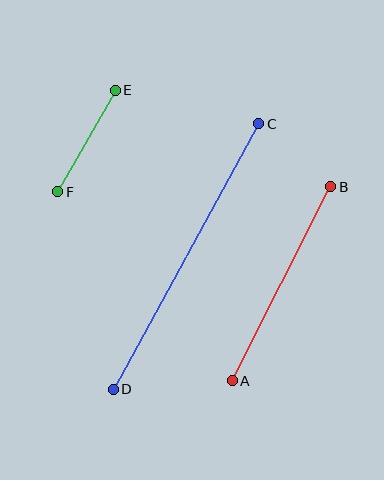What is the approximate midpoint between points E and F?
The midpoint is at approximately (86, 141) pixels.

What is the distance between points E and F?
The distance is approximately 116 pixels.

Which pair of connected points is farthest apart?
Points C and D are farthest apart.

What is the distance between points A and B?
The distance is approximately 218 pixels.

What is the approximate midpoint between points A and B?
The midpoint is at approximately (281, 284) pixels.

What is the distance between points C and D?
The distance is approximately 303 pixels.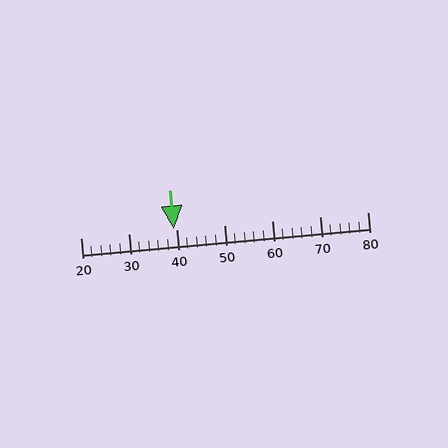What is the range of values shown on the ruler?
The ruler shows values from 20 to 80.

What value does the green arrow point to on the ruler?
The green arrow points to approximately 39.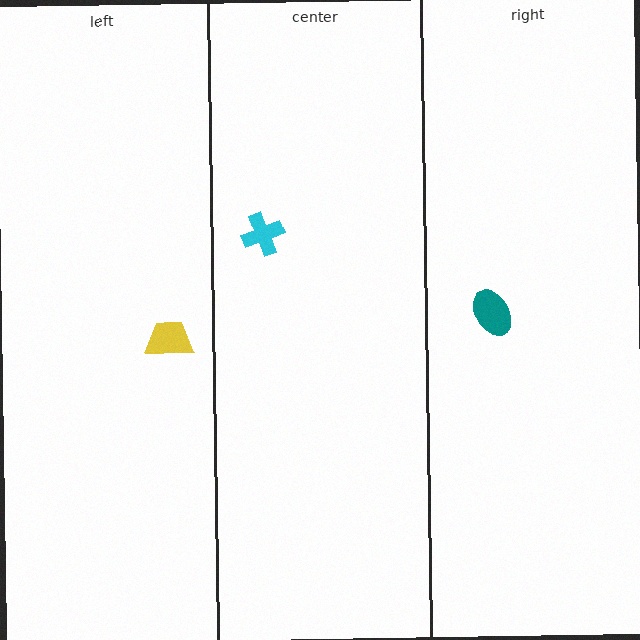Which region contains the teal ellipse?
The right region.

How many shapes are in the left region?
1.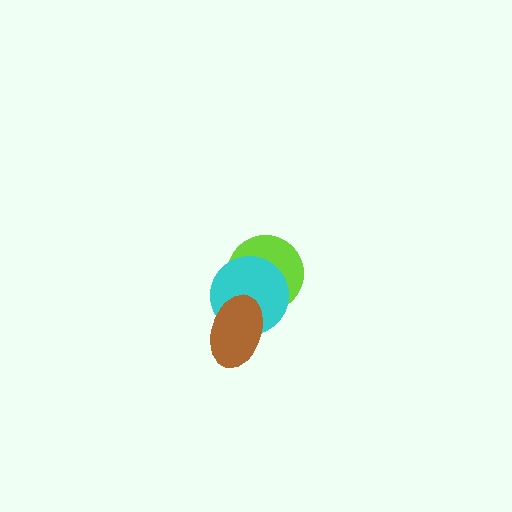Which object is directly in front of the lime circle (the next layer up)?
The cyan circle is directly in front of the lime circle.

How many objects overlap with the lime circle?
2 objects overlap with the lime circle.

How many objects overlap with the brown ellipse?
2 objects overlap with the brown ellipse.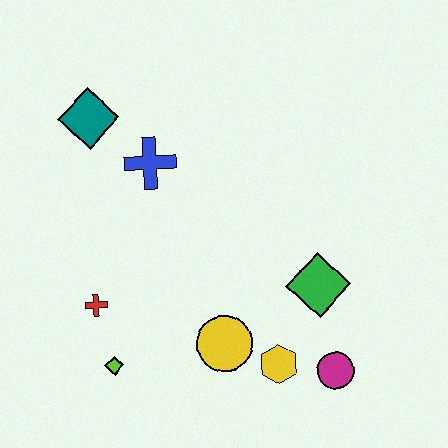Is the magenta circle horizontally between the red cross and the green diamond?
No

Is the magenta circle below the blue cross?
Yes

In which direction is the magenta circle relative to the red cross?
The magenta circle is to the right of the red cross.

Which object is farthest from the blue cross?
The magenta circle is farthest from the blue cross.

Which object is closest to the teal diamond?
The blue cross is closest to the teal diamond.